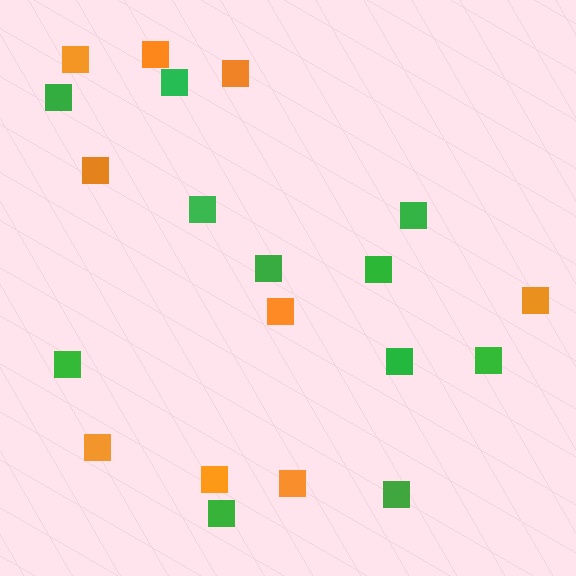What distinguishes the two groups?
There are 2 groups: one group of green squares (11) and one group of orange squares (9).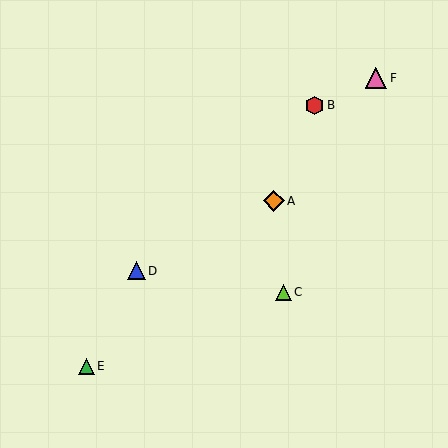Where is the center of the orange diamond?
The center of the orange diamond is at (274, 201).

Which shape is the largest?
The pink triangle (labeled F) is the largest.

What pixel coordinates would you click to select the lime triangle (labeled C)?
Click at (283, 292) to select the lime triangle C.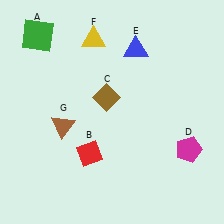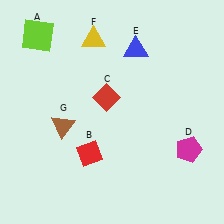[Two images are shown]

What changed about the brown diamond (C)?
In Image 1, C is brown. In Image 2, it changed to red.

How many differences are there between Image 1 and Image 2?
There are 2 differences between the two images.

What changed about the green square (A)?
In Image 1, A is green. In Image 2, it changed to lime.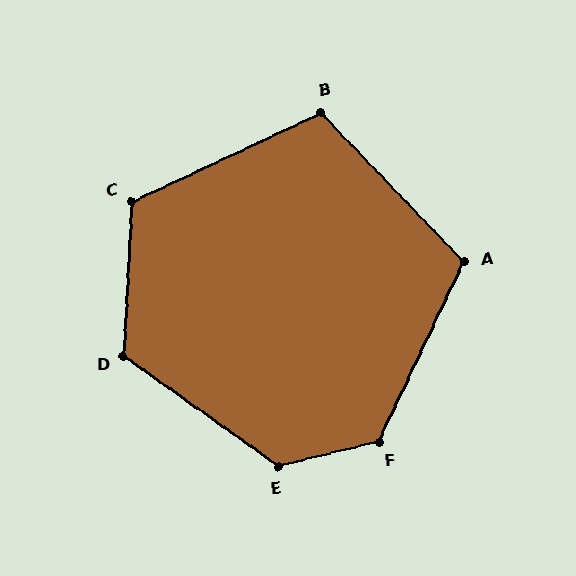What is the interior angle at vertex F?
Approximately 129 degrees (obtuse).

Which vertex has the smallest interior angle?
B, at approximately 109 degrees.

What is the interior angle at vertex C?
Approximately 119 degrees (obtuse).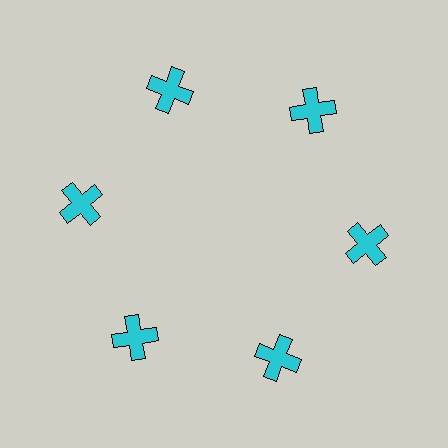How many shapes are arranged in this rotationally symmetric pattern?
There are 6 shapes, arranged in 6 groups of 1.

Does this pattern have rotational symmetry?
Yes, this pattern has 6-fold rotational symmetry. It looks the same after rotating 60 degrees around the center.